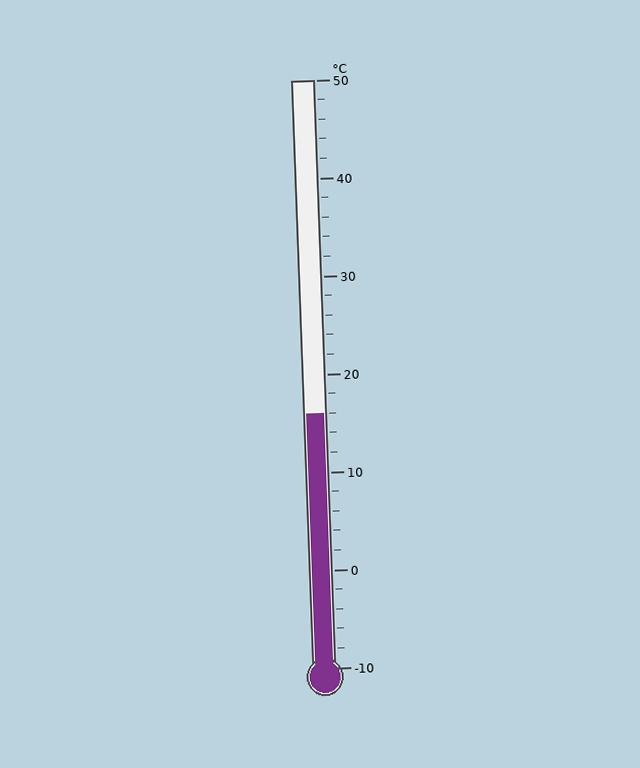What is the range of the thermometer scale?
The thermometer scale ranges from -10°C to 50°C.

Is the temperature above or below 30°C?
The temperature is below 30°C.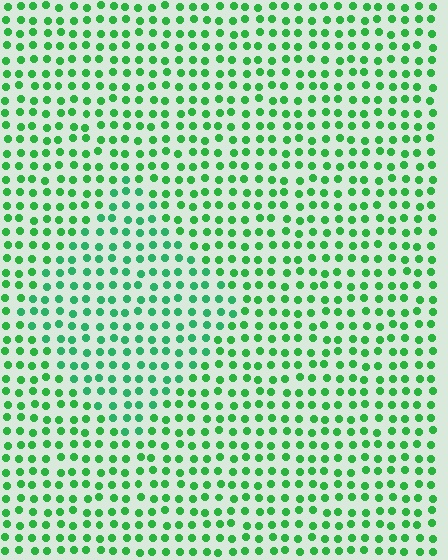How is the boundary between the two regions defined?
The boundary is defined purely by a slight shift in hue (about 18 degrees). Spacing, size, and orientation are identical on both sides.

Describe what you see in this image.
The image is filled with small green elements in a uniform arrangement. A diamond-shaped region is visible where the elements are tinted to a slightly different hue, forming a subtle color boundary.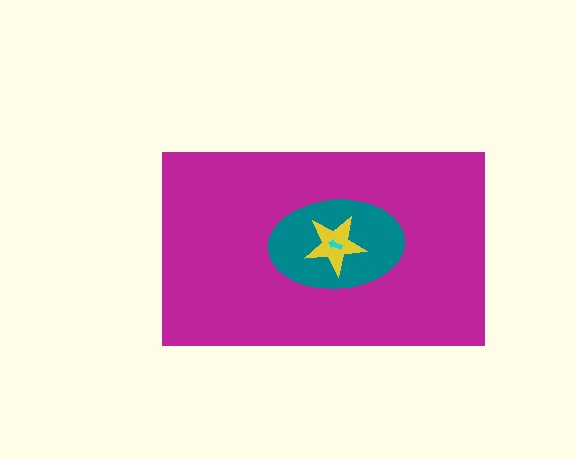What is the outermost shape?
The magenta rectangle.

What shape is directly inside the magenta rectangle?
The teal ellipse.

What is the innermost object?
The cyan arrow.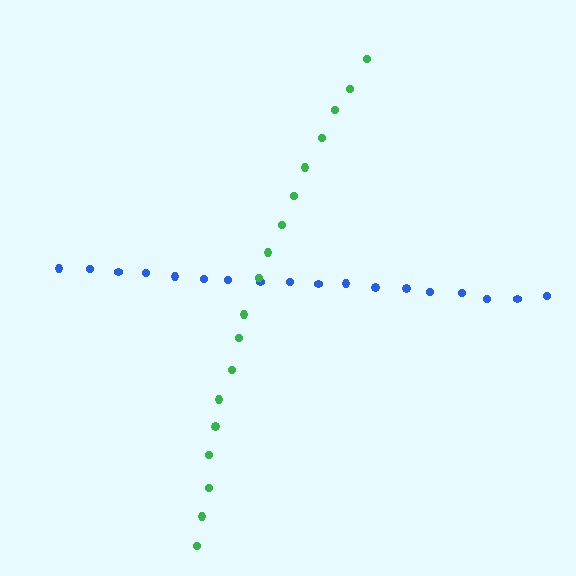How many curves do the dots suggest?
There are 2 distinct paths.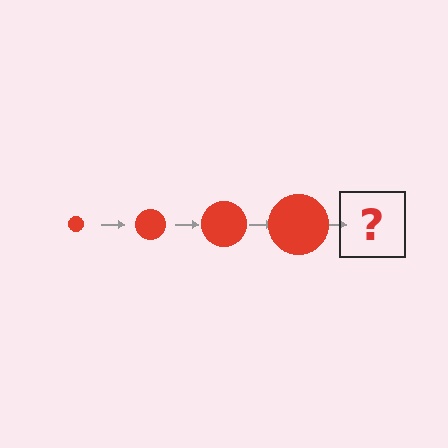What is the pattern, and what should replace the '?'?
The pattern is that the circle gets progressively larger each step. The '?' should be a red circle, larger than the previous one.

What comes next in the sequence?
The next element should be a red circle, larger than the previous one.